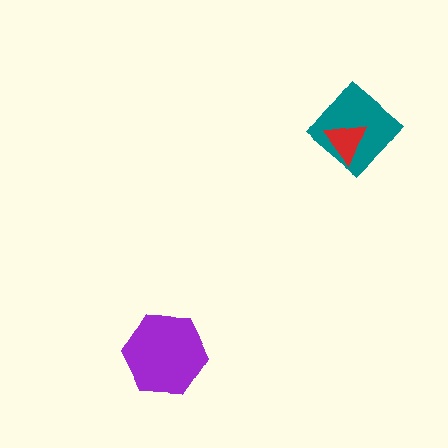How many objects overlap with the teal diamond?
1 object overlaps with the teal diamond.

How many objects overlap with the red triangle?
1 object overlaps with the red triangle.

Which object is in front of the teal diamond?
The red triangle is in front of the teal diamond.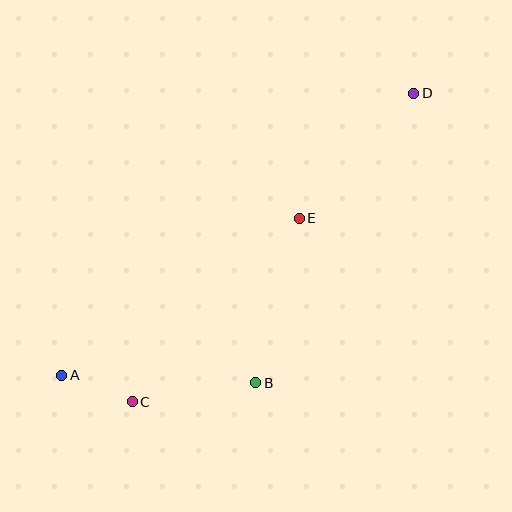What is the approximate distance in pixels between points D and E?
The distance between D and E is approximately 170 pixels.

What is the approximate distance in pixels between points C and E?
The distance between C and E is approximately 248 pixels.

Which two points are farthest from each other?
Points A and D are farthest from each other.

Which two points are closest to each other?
Points A and C are closest to each other.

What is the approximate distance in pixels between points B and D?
The distance between B and D is approximately 330 pixels.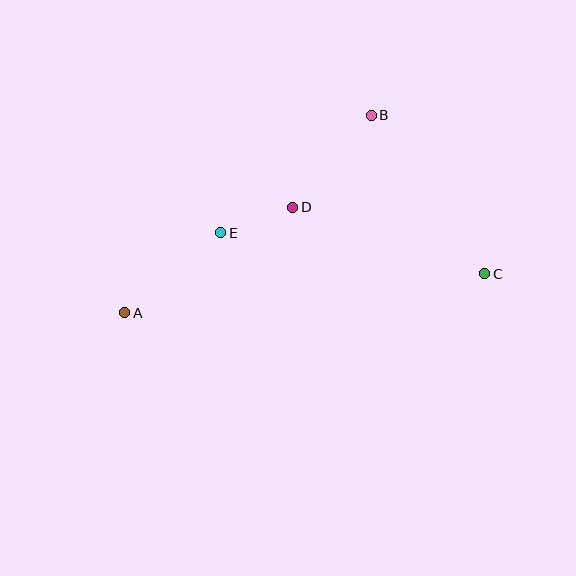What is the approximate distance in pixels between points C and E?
The distance between C and E is approximately 267 pixels.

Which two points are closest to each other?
Points D and E are closest to each other.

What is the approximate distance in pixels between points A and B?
The distance between A and B is approximately 316 pixels.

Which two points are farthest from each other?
Points A and C are farthest from each other.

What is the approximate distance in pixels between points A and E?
The distance between A and E is approximately 125 pixels.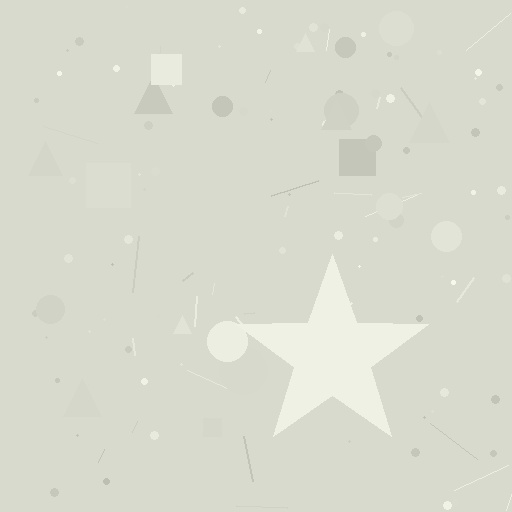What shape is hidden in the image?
A star is hidden in the image.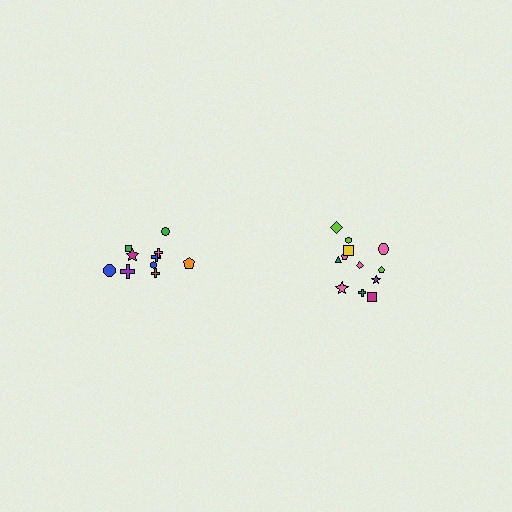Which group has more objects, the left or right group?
The right group.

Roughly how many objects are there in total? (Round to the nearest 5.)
Roughly 20 objects in total.